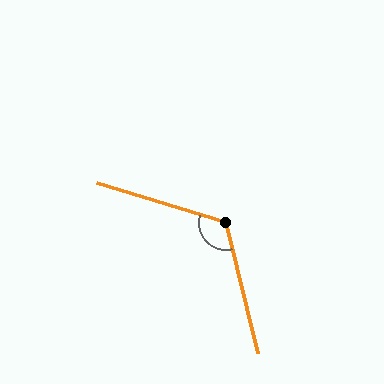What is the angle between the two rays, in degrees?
Approximately 121 degrees.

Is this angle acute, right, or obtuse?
It is obtuse.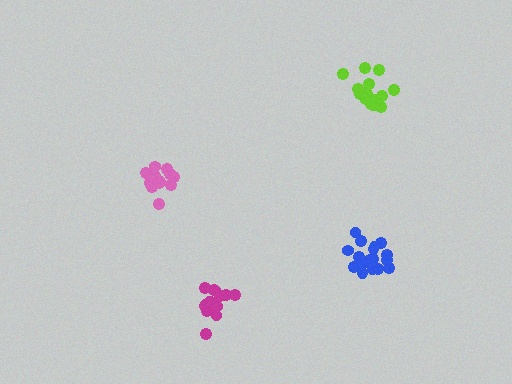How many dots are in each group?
Group 1: 15 dots, Group 2: 17 dots, Group 3: 17 dots, Group 4: 12 dots (61 total).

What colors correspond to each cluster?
The clusters are colored: magenta, blue, lime, pink.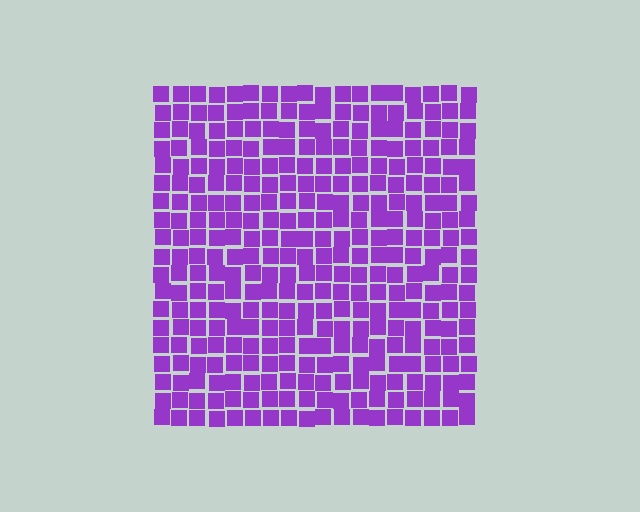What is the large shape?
The large shape is a square.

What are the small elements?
The small elements are squares.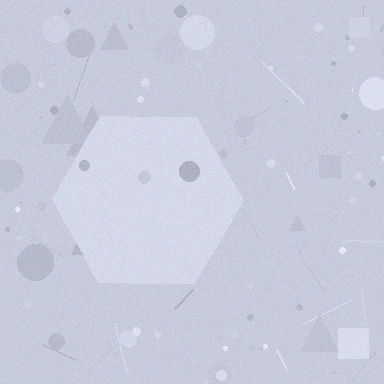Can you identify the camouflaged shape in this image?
The camouflaged shape is a hexagon.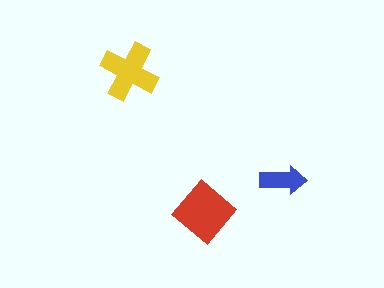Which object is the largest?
The red diamond.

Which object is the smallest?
The blue arrow.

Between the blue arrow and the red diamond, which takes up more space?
The red diamond.